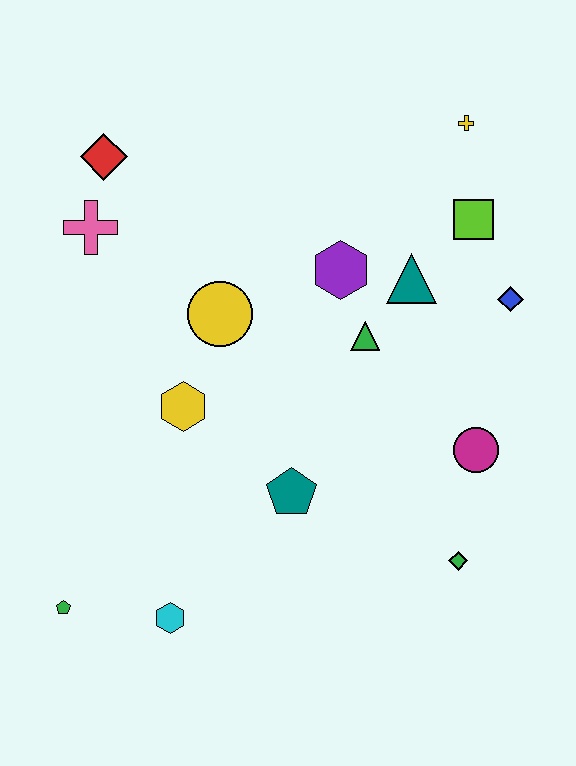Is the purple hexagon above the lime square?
No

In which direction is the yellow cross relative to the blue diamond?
The yellow cross is above the blue diamond.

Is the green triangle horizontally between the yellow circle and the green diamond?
Yes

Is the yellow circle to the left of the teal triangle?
Yes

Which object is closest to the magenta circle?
The green diamond is closest to the magenta circle.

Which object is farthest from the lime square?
The green pentagon is farthest from the lime square.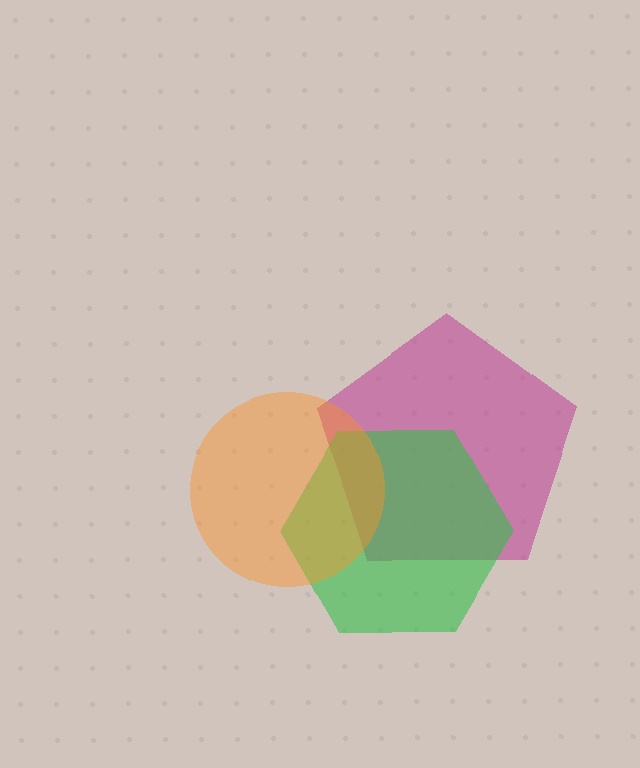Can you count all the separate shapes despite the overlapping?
Yes, there are 3 separate shapes.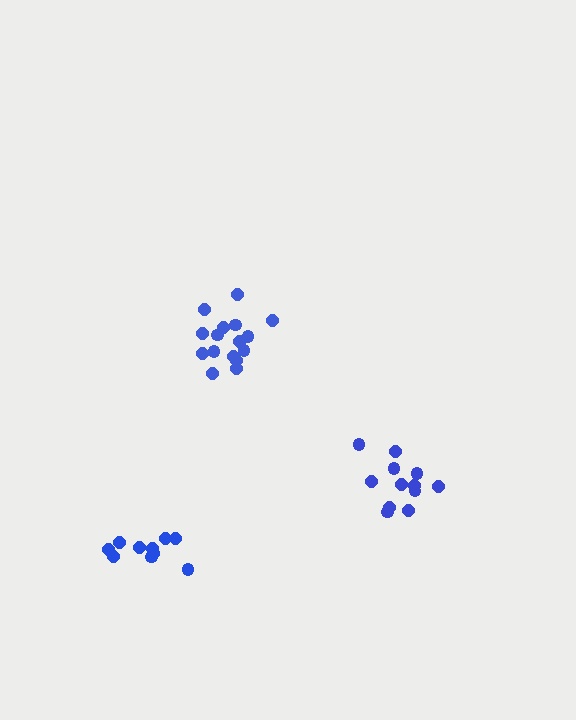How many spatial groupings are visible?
There are 3 spatial groupings.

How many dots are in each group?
Group 1: 16 dots, Group 2: 12 dots, Group 3: 10 dots (38 total).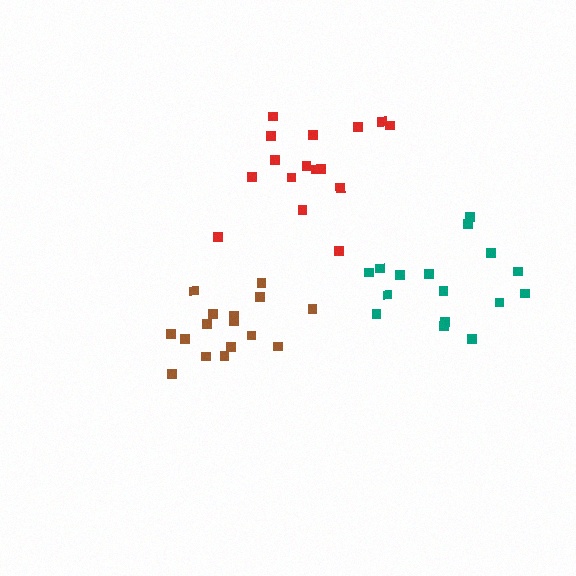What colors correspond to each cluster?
The clusters are colored: brown, teal, red.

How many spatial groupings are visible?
There are 3 spatial groupings.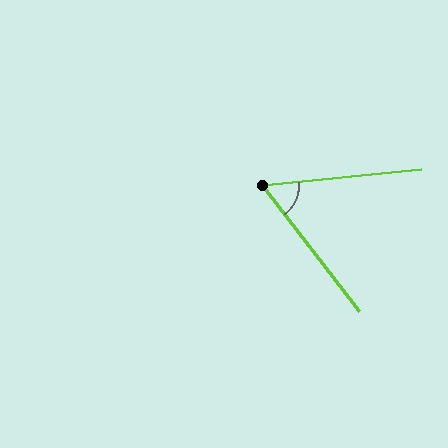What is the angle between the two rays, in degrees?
Approximately 58 degrees.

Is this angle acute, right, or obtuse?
It is acute.